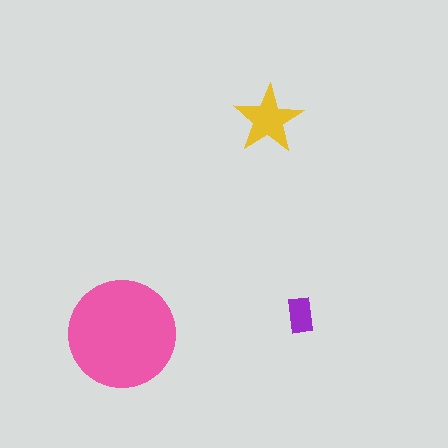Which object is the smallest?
The purple rectangle.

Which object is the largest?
The pink circle.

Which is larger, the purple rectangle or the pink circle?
The pink circle.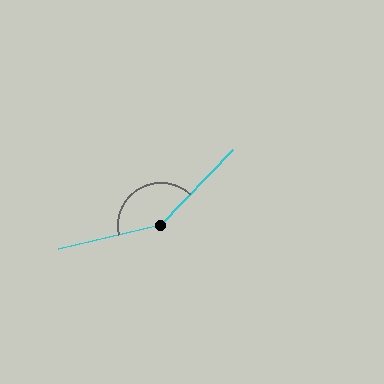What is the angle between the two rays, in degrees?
Approximately 147 degrees.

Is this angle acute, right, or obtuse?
It is obtuse.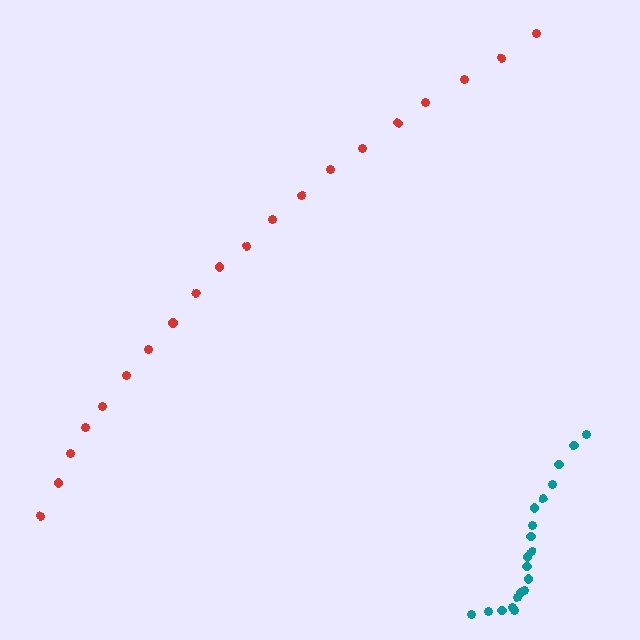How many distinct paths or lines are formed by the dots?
There are 2 distinct paths.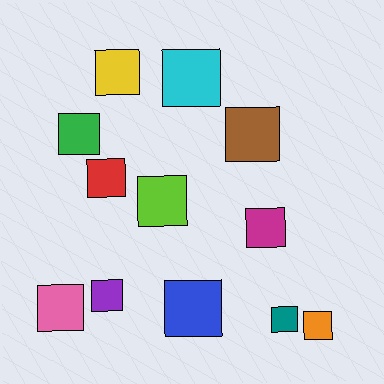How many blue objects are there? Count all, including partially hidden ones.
There is 1 blue object.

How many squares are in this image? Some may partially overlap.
There are 12 squares.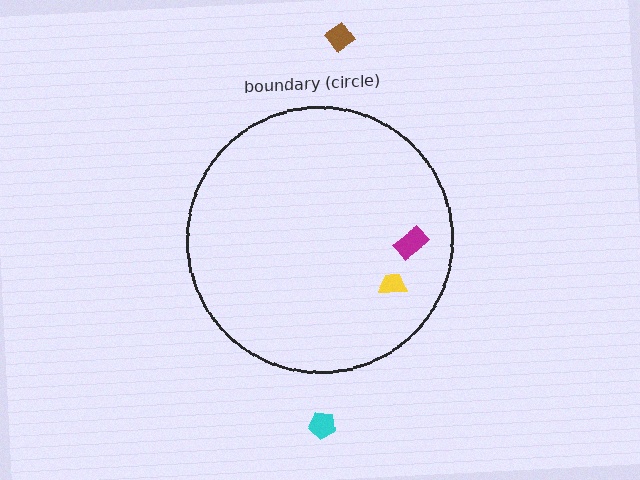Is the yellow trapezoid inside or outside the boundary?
Inside.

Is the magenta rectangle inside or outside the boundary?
Inside.